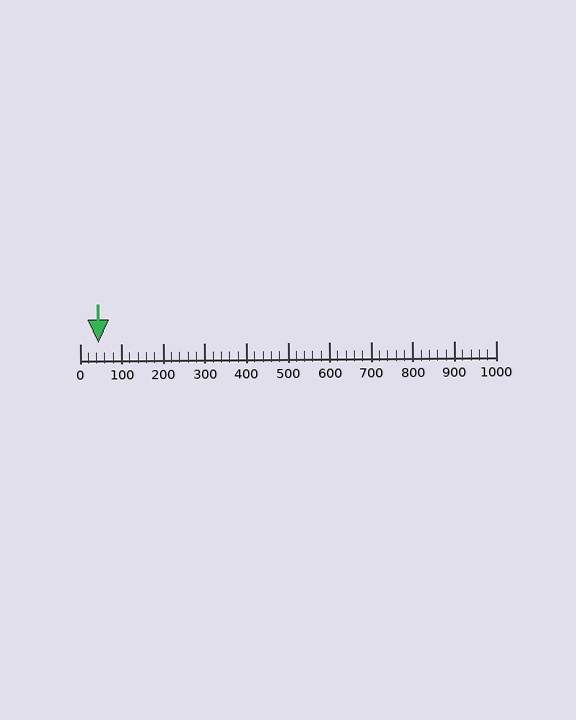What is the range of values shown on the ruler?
The ruler shows values from 0 to 1000.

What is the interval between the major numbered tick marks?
The major tick marks are spaced 100 units apart.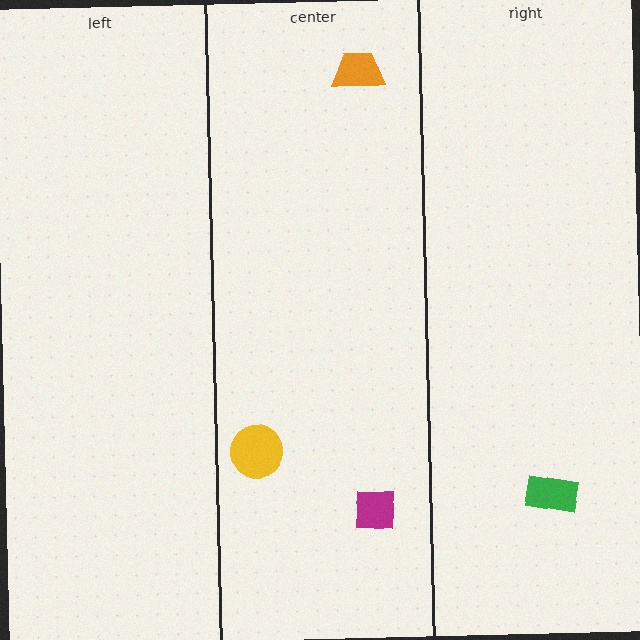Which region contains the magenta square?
The center region.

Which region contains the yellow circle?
The center region.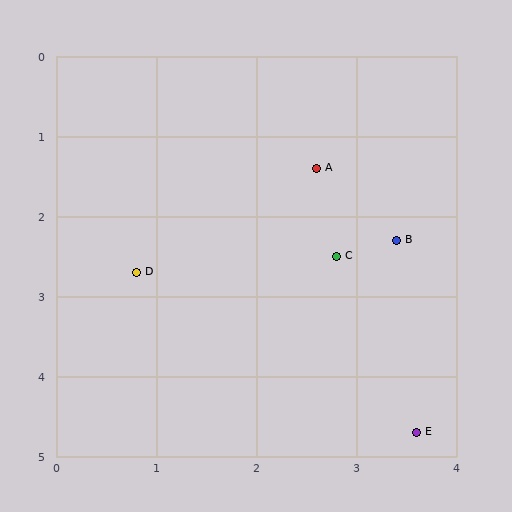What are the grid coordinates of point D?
Point D is at approximately (0.8, 2.7).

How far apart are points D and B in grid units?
Points D and B are about 2.6 grid units apart.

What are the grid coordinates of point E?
Point E is at approximately (3.6, 4.7).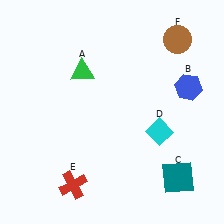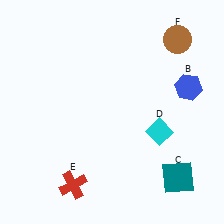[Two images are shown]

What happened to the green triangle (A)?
The green triangle (A) was removed in Image 2. It was in the top-left area of Image 1.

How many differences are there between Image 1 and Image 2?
There is 1 difference between the two images.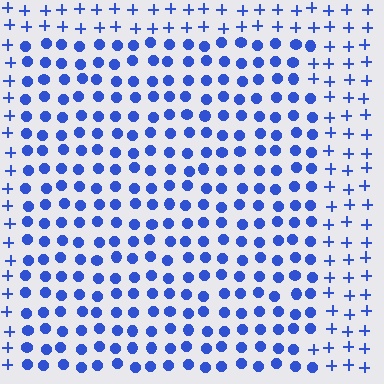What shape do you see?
I see a rectangle.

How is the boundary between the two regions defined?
The boundary is defined by a change in element shape: circles inside vs. plus signs outside. All elements share the same color and spacing.